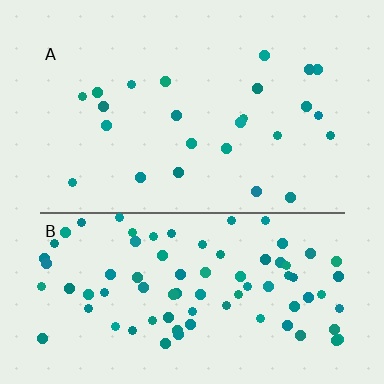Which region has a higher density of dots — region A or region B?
B (the bottom).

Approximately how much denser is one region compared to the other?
Approximately 3.4× — region B over region A.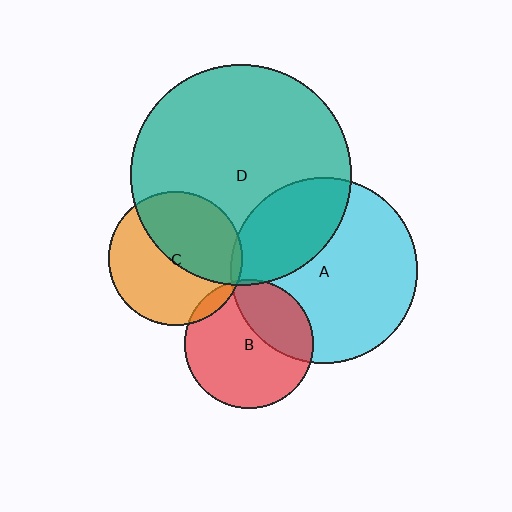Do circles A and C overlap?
Yes.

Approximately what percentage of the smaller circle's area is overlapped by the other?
Approximately 5%.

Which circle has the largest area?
Circle D (teal).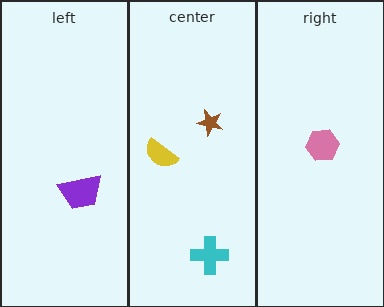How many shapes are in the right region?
1.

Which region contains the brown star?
The center region.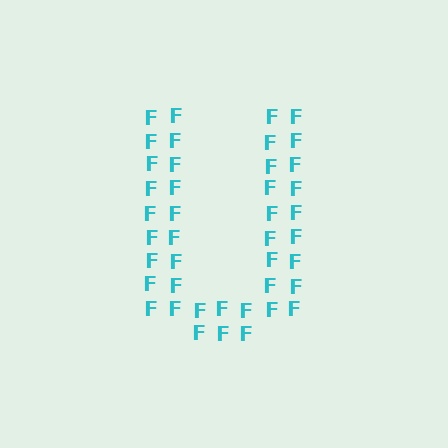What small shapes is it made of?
It is made of small letter F's.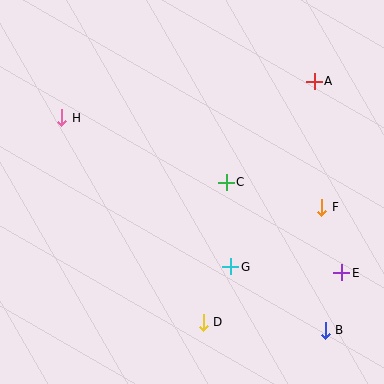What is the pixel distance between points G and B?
The distance between G and B is 114 pixels.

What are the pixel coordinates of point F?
Point F is at (322, 207).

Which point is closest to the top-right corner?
Point A is closest to the top-right corner.